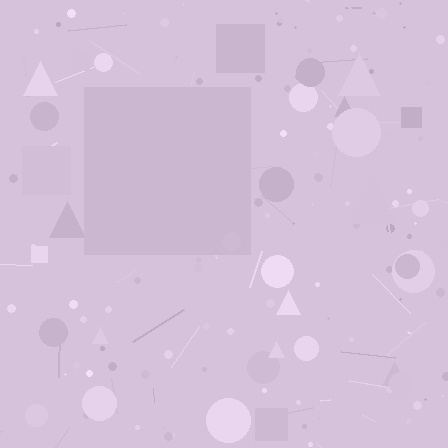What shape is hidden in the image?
A square is hidden in the image.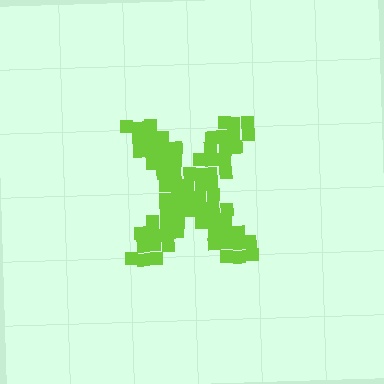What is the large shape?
The large shape is the letter X.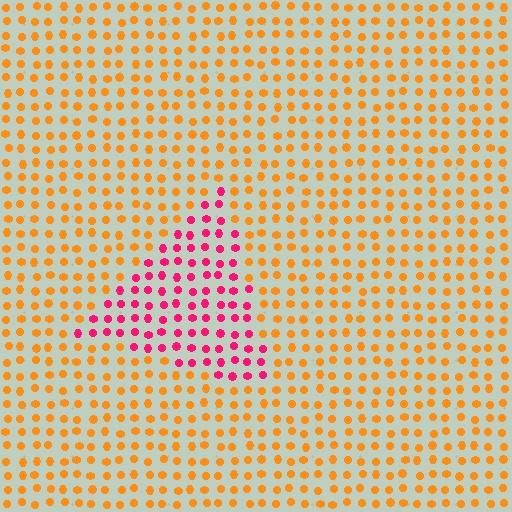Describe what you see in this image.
The image is filled with small orange elements in a uniform arrangement. A triangle-shaped region is visible where the elements are tinted to a slightly different hue, forming a subtle color boundary.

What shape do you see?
I see a triangle.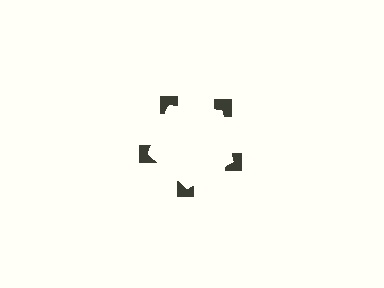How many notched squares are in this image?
There are 5 — one at each vertex of the illusory pentagon.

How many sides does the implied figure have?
5 sides.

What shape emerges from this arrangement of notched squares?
An illusory pentagon — its edges are inferred from the aligned wedge cuts in the notched squares, not physically drawn.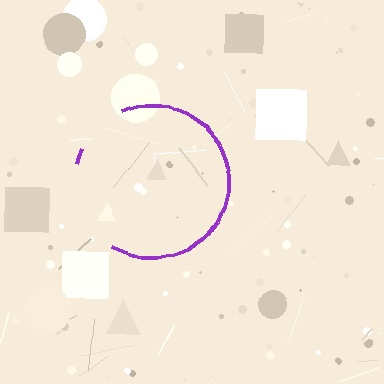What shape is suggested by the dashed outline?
The dashed outline suggests a circle.